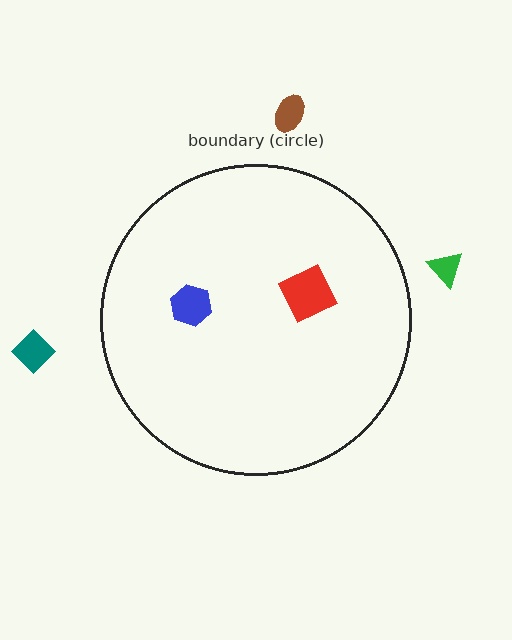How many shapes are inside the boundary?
2 inside, 3 outside.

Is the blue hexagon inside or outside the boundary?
Inside.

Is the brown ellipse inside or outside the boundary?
Outside.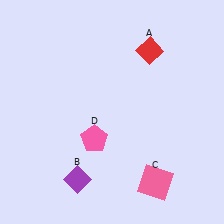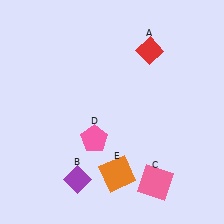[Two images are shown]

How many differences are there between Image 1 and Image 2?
There is 1 difference between the two images.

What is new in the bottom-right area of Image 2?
An orange square (E) was added in the bottom-right area of Image 2.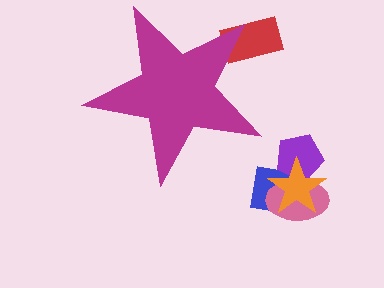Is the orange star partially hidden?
No, the orange star is fully visible.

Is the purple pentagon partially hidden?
No, the purple pentagon is fully visible.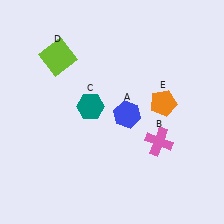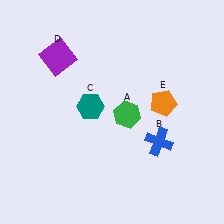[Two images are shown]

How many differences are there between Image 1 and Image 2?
There are 3 differences between the two images.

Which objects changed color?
A changed from blue to green. B changed from pink to blue. D changed from lime to purple.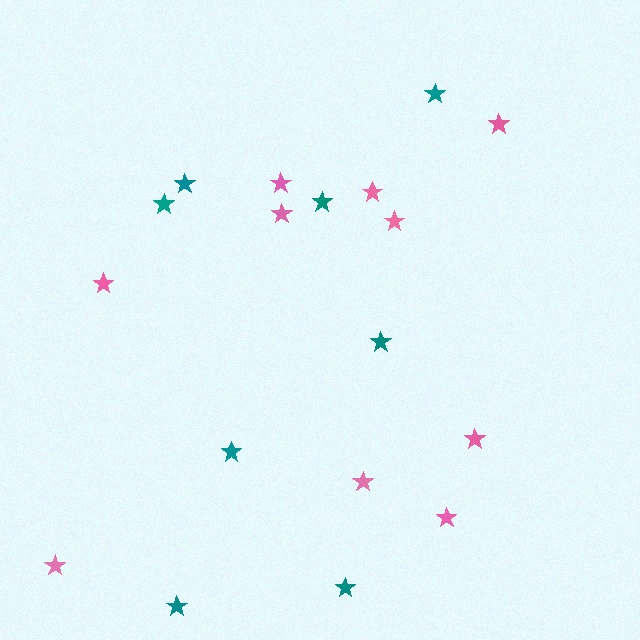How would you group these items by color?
There are 2 groups: one group of teal stars (8) and one group of pink stars (10).